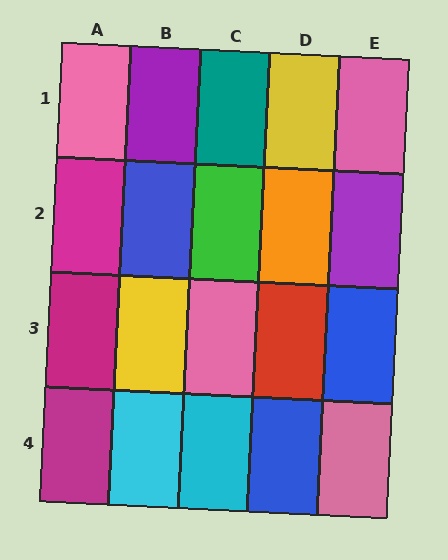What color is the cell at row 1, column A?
Pink.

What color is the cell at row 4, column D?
Blue.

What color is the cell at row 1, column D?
Yellow.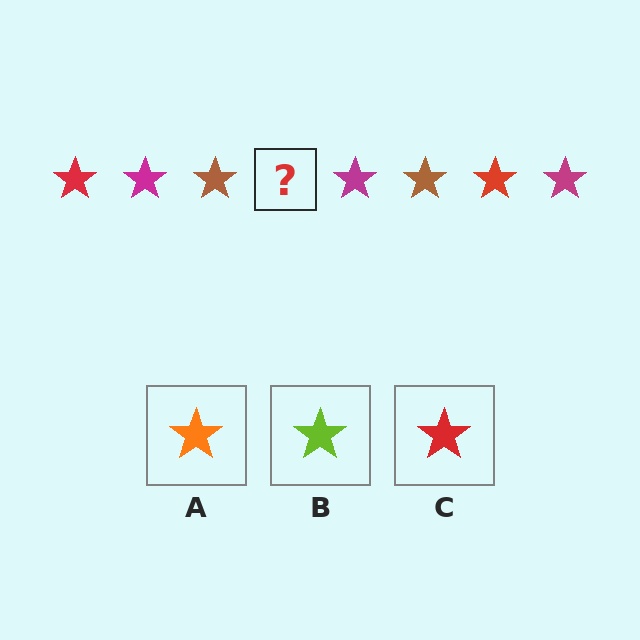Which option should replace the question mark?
Option C.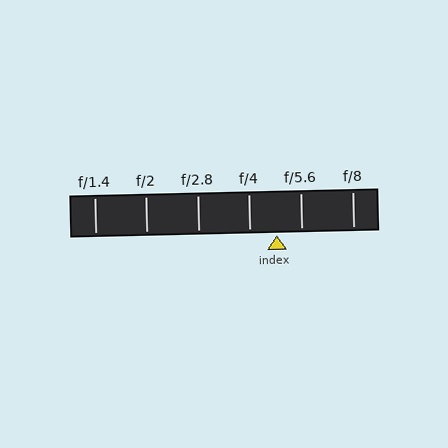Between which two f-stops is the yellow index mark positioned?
The index mark is between f/4 and f/5.6.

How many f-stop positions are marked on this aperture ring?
There are 6 f-stop positions marked.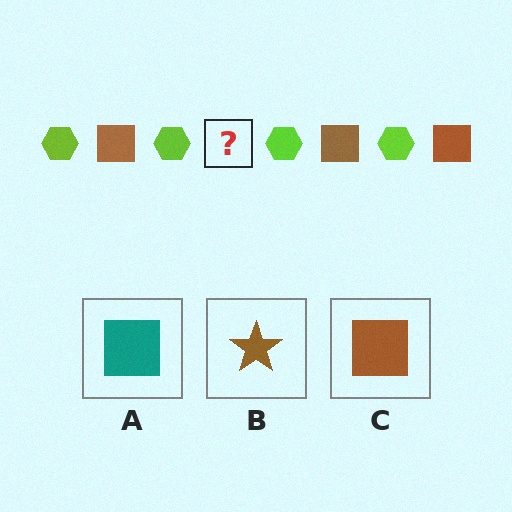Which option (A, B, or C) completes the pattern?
C.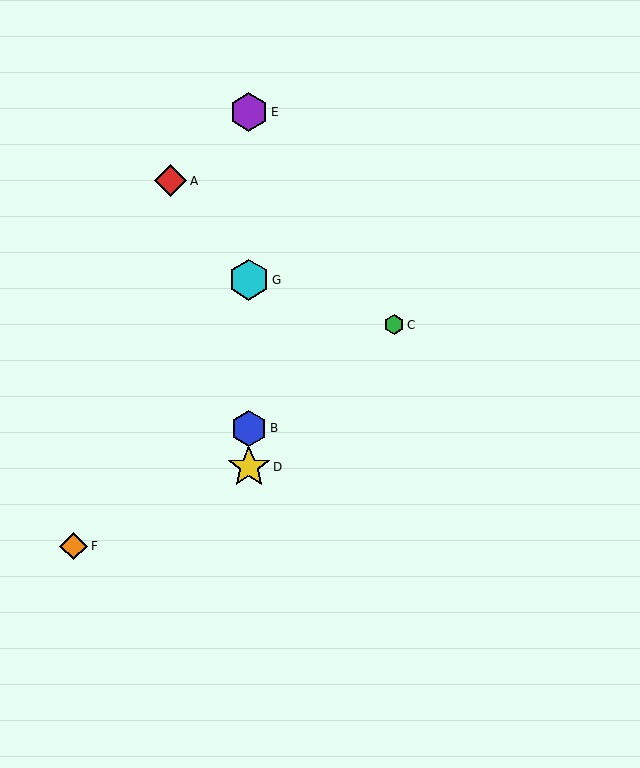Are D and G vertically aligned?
Yes, both are at x≈249.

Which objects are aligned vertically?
Objects B, D, E, G are aligned vertically.